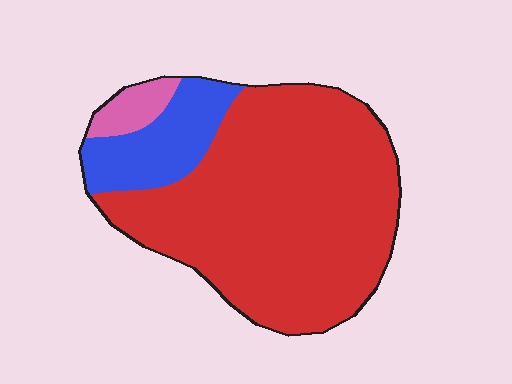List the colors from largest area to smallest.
From largest to smallest: red, blue, pink.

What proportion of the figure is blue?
Blue covers about 15% of the figure.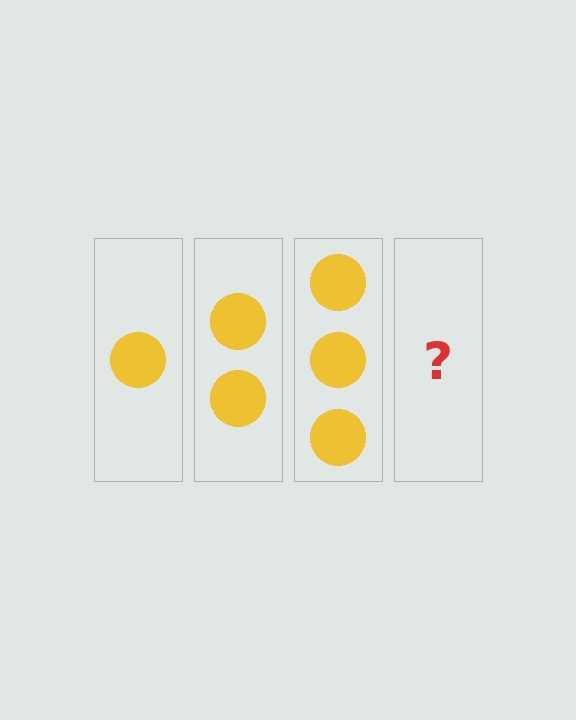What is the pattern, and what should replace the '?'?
The pattern is that each step adds one more circle. The '?' should be 4 circles.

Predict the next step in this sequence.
The next step is 4 circles.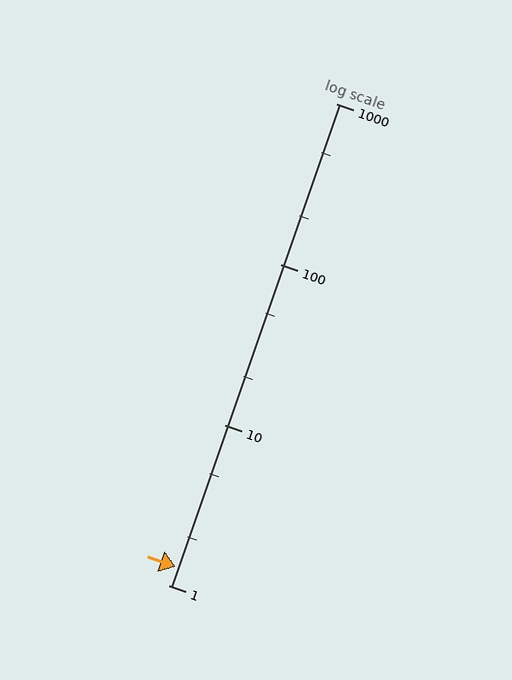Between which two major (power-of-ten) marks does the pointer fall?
The pointer is between 1 and 10.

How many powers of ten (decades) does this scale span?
The scale spans 3 decades, from 1 to 1000.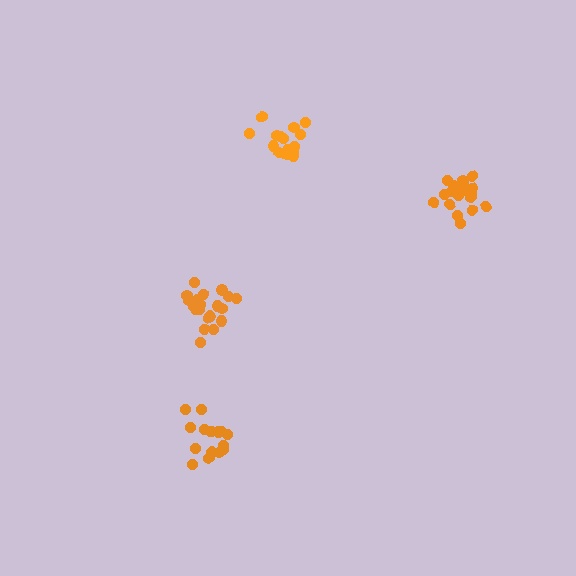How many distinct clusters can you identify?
There are 4 distinct clusters.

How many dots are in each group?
Group 1: 16 dots, Group 2: 15 dots, Group 3: 20 dots, Group 4: 20 dots (71 total).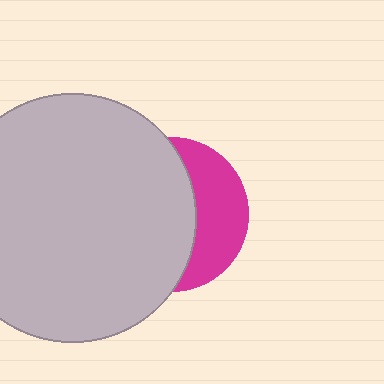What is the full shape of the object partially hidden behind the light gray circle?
The partially hidden object is a magenta circle.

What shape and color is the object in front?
The object in front is a light gray circle.